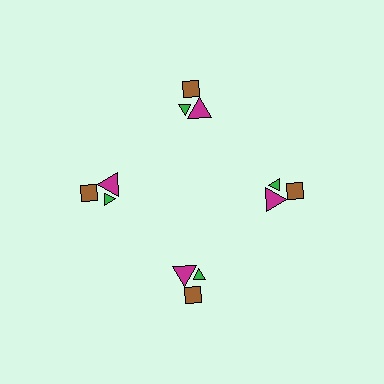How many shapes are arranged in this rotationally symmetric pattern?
There are 12 shapes, arranged in 4 groups of 3.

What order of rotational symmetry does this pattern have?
This pattern has 4-fold rotational symmetry.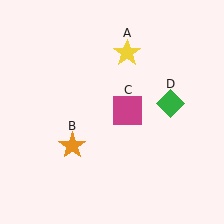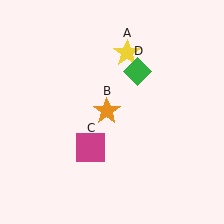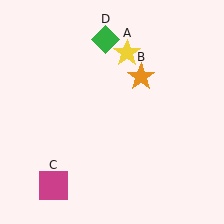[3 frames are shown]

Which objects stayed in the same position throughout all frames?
Yellow star (object A) remained stationary.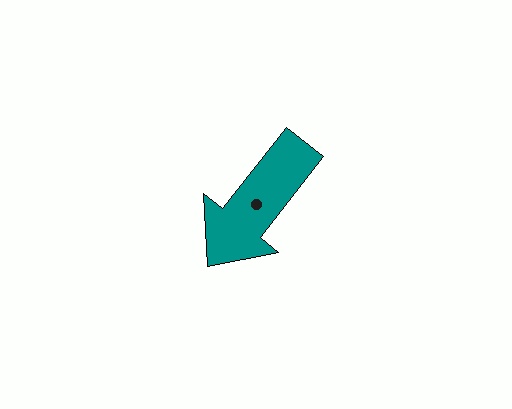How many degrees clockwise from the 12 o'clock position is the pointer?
Approximately 218 degrees.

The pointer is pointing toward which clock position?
Roughly 7 o'clock.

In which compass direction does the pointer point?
Southwest.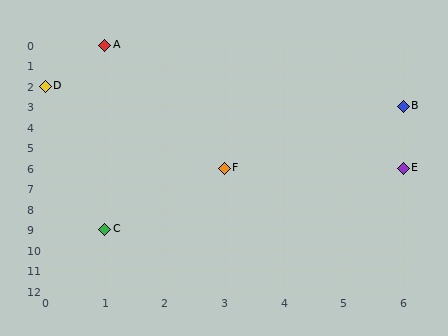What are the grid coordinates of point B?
Point B is at grid coordinates (6, 3).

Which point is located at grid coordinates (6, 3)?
Point B is at (6, 3).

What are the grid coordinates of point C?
Point C is at grid coordinates (1, 9).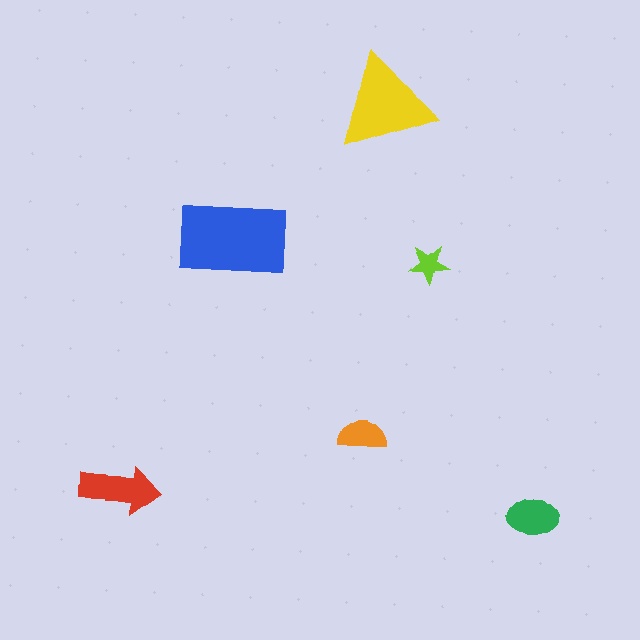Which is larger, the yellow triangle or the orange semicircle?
The yellow triangle.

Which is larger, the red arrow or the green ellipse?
The red arrow.